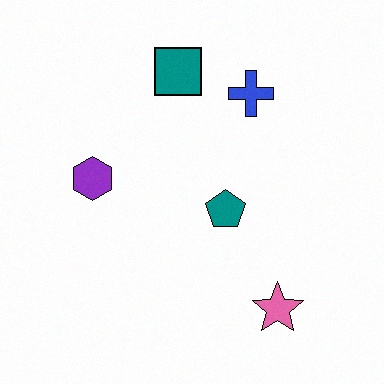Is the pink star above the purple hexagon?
No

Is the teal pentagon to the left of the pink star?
Yes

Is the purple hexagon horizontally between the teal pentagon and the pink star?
No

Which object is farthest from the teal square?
The pink star is farthest from the teal square.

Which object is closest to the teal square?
The blue cross is closest to the teal square.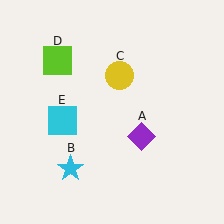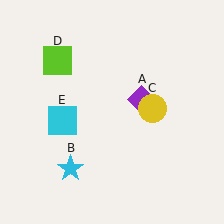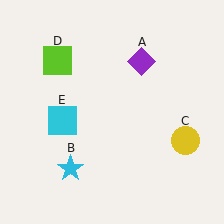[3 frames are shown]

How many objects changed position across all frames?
2 objects changed position: purple diamond (object A), yellow circle (object C).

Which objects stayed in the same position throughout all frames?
Cyan star (object B) and lime square (object D) and cyan square (object E) remained stationary.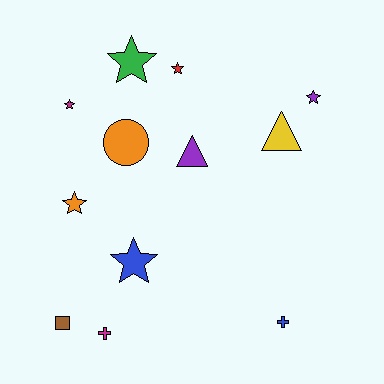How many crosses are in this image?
There are 2 crosses.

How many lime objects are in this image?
There are no lime objects.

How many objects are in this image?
There are 12 objects.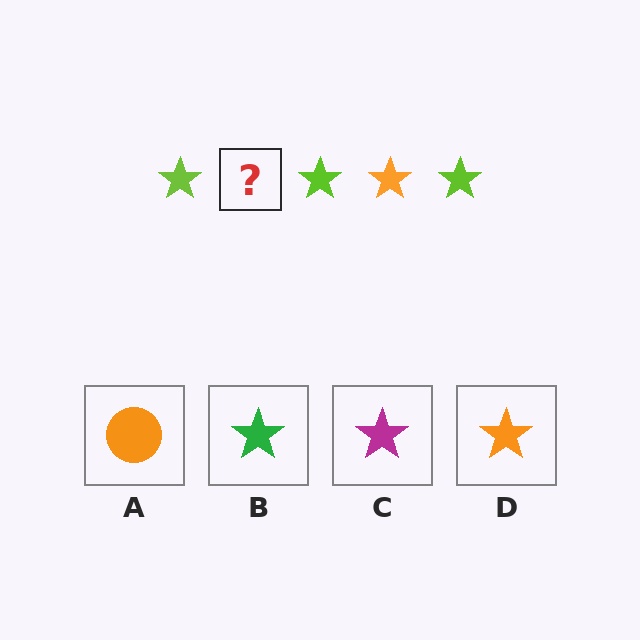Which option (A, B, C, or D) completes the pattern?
D.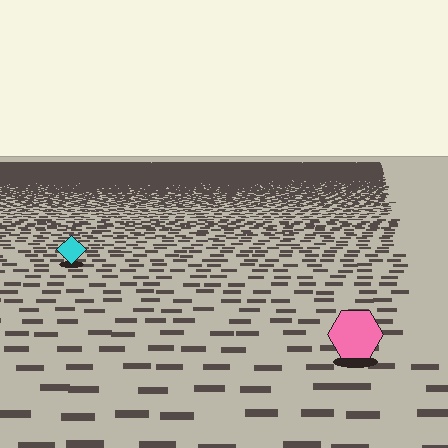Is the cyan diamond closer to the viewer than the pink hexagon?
No. The pink hexagon is closer — you can tell from the texture gradient: the ground texture is coarser near it.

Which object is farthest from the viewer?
The cyan diamond is farthest from the viewer. It appears smaller and the ground texture around it is denser.